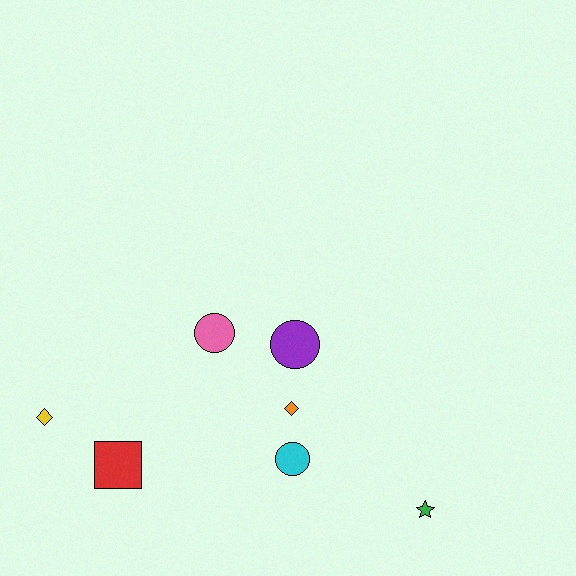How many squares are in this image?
There is 1 square.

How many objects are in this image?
There are 7 objects.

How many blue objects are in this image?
There are no blue objects.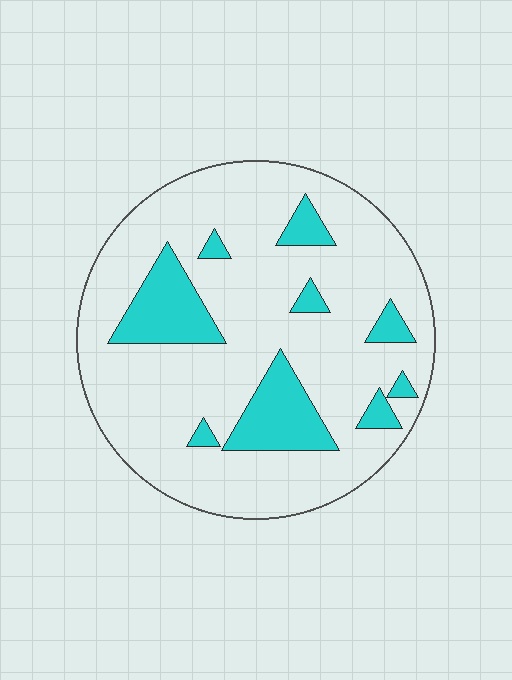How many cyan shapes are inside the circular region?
9.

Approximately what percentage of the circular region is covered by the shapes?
Approximately 20%.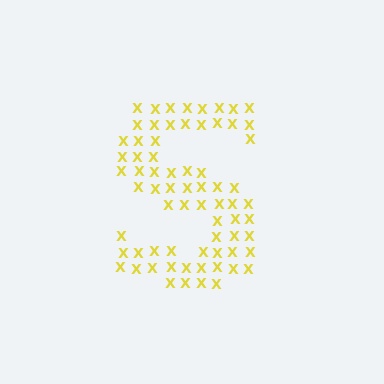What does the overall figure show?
The overall figure shows the letter S.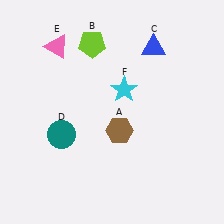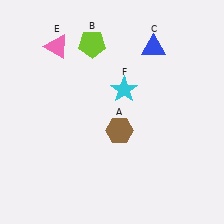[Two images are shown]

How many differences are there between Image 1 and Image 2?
There is 1 difference between the two images.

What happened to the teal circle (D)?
The teal circle (D) was removed in Image 2. It was in the bottom-left area of Image 1.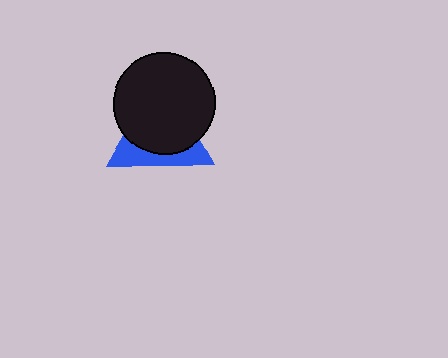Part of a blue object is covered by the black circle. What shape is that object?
It is a triangle.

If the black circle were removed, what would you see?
You would see the complete blue triangle.